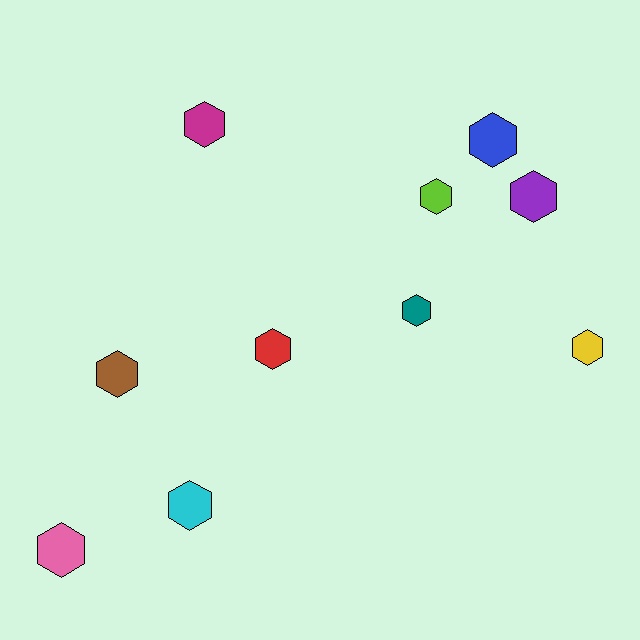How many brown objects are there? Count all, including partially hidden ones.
There is 1 brown object.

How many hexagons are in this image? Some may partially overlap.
There are 10 hexagons.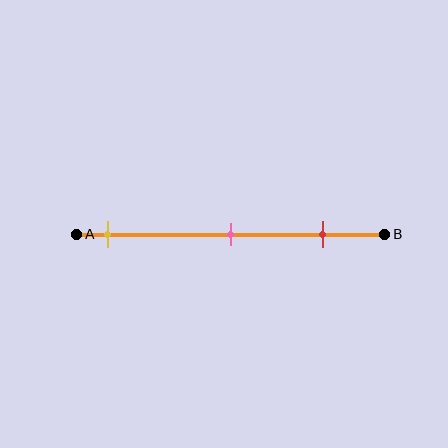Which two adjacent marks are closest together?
The pink and red marks are the closest adjacent pair.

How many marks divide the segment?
There are 3 marks dividing the segment.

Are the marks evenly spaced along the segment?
Yes, the marks are approximately evenly spaced.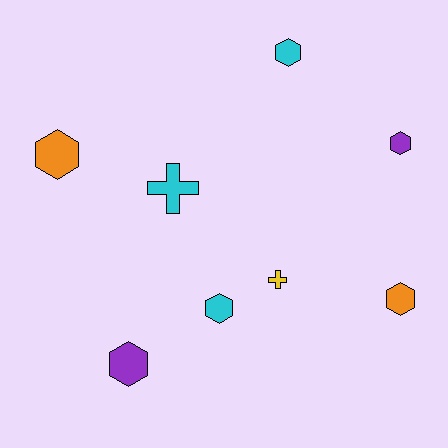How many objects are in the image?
There are 8 objects.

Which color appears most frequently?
Cyan, with 3 objects.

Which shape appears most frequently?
Hexagon, with 6 objects.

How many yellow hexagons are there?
There are no yellow hexagons.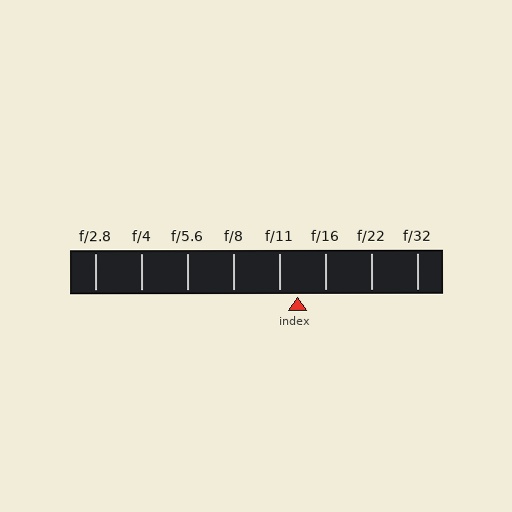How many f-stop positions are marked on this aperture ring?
There are 8 f-stop positions marked.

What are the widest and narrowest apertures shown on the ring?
The widest aperture shown is f/2.8 and the narrowest is f/32.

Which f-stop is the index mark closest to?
The index mark is closest to f/11.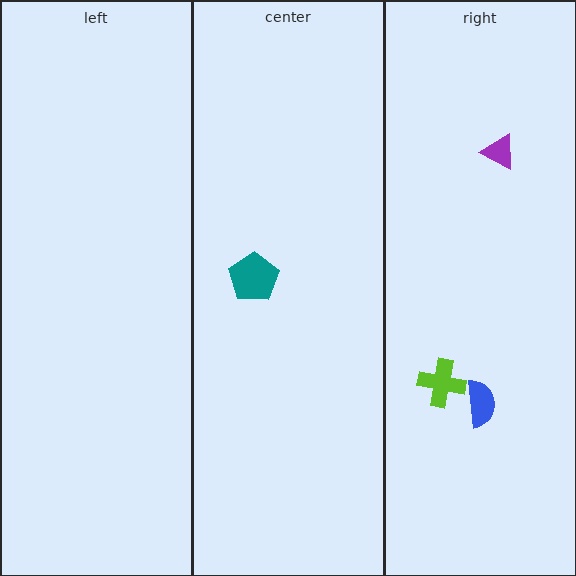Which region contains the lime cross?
The right region.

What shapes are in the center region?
The teal pentagon.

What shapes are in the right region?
The purple triangle, the blue semicircle, the lime cross.